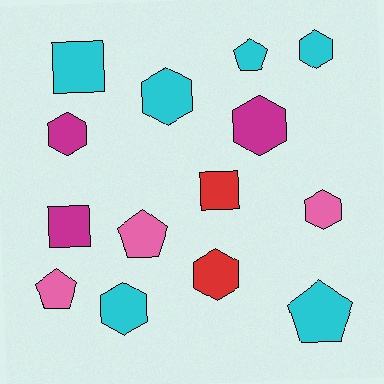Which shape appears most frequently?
Hexagon, with 7 objects.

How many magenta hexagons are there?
There are 2 magenta hexagons.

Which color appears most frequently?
Cyan, with 6 objects.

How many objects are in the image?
There are 14 objects.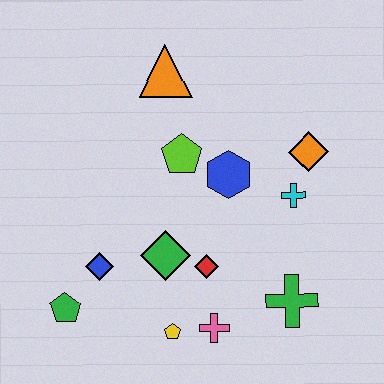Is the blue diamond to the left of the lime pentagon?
Yes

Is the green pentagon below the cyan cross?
Yes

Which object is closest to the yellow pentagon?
The pink cross is closest to the yellow pentagon.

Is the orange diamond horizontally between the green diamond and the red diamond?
No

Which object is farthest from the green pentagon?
The orange diamond is farthest from the green pentagon.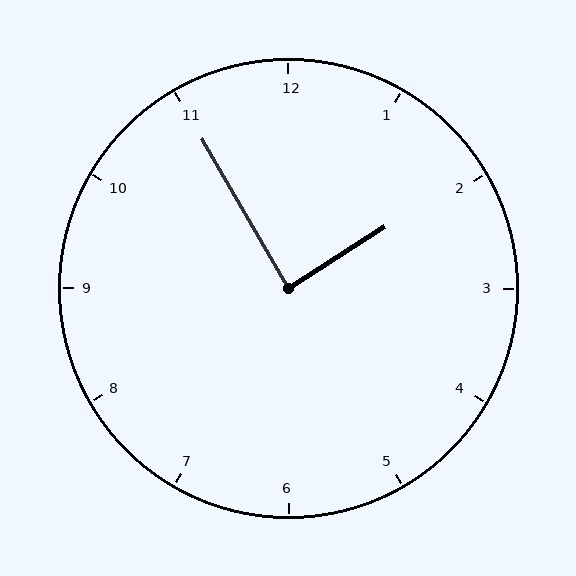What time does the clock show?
1:55.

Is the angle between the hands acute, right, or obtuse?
It is right.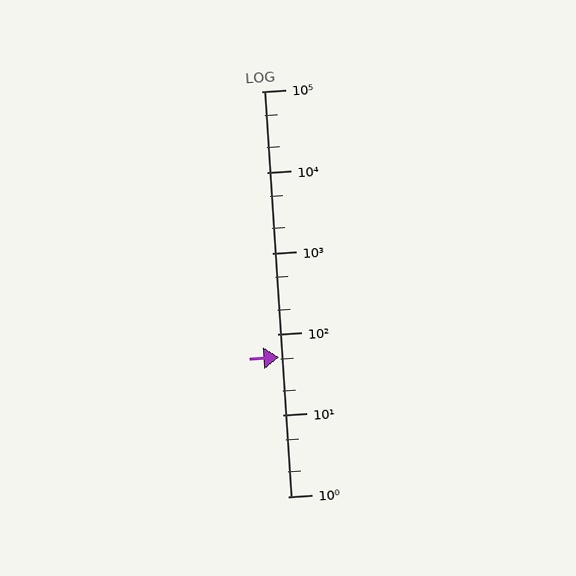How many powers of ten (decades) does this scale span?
The scale spans 5 decades, from 1 to 100000.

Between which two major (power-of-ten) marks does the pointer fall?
The pointer is between 10 and 100.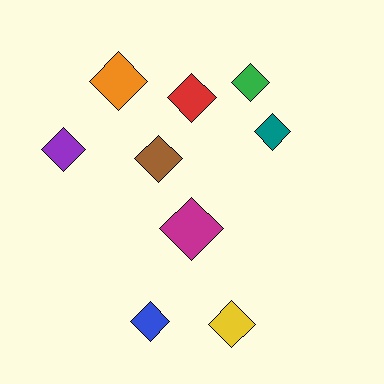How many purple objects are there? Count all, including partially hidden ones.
There is 1 purple object.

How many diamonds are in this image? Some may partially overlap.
There are 9 diamonds.